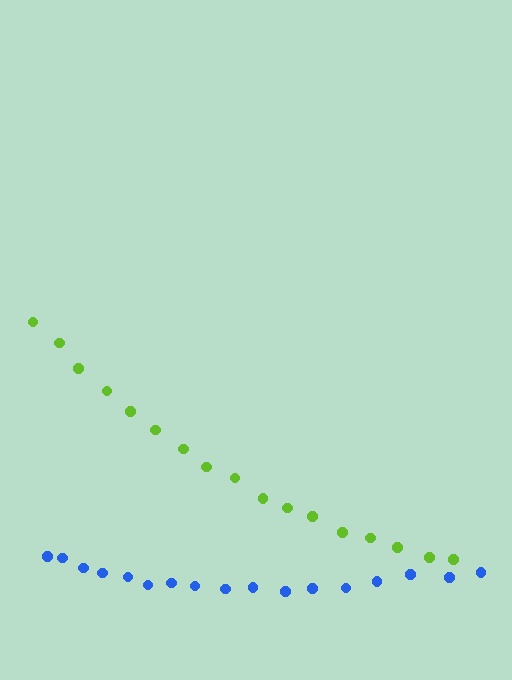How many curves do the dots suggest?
There are 2 distinct paths.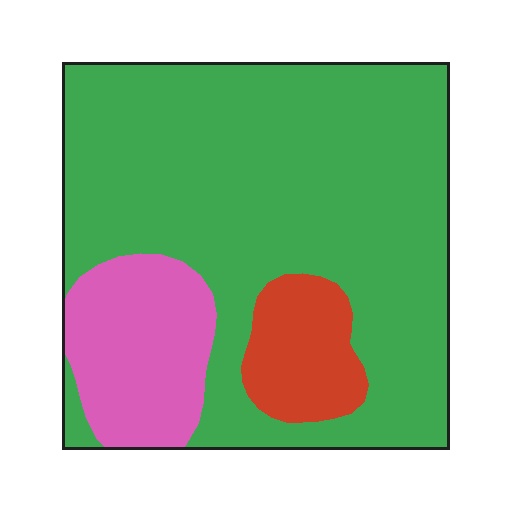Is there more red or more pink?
Pink.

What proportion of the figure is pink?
Pink covers roughly 15% of the figure.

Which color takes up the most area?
Green, at roughly 75%.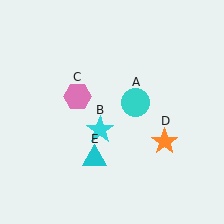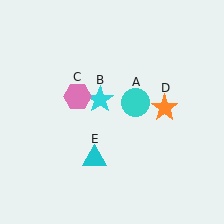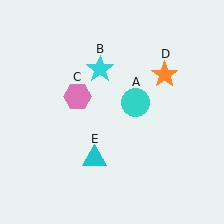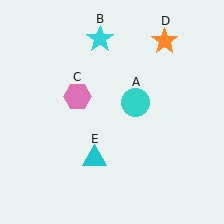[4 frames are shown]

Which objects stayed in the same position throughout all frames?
Cyan circle (object A) and pink hexagon (object C) and cyan triangle (object E) remained stationary.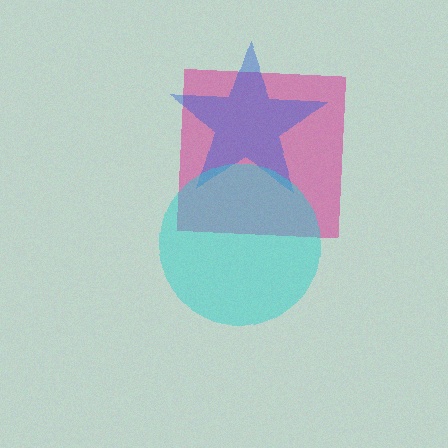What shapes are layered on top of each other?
The layered shapes are: a magenta square, a blue star, a cyan circle.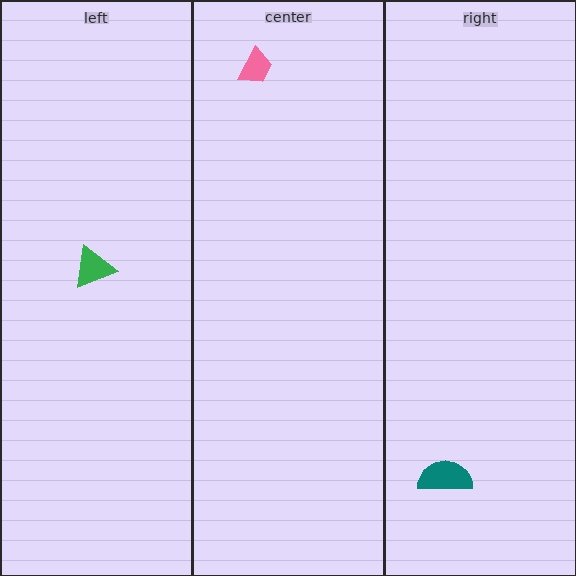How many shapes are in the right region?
1.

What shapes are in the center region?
The pink trapezoid.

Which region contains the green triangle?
The left region.